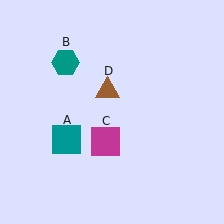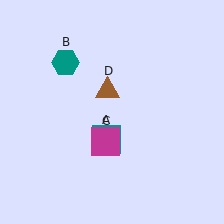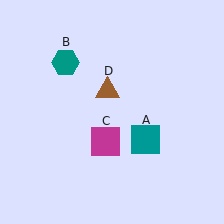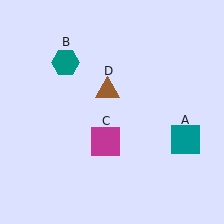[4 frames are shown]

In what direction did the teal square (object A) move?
The teal square (object A) moved right.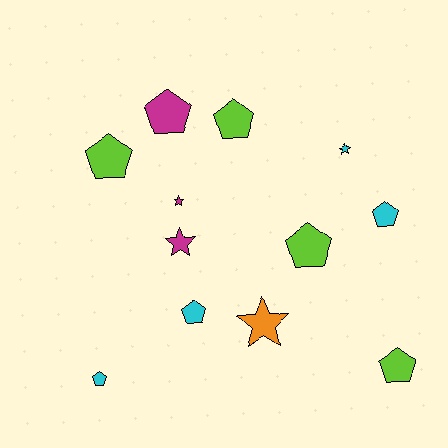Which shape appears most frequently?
Pentagon, with 8 objects.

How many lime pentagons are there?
There are 4 lime pentagons.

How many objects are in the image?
There are 12 objects.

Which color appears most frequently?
Cyan, with 4 objects.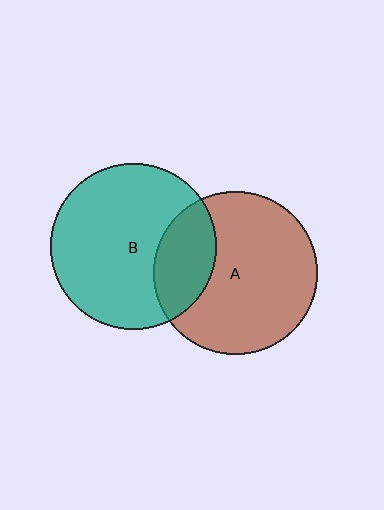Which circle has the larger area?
Circle B (teal).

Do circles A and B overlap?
Yes.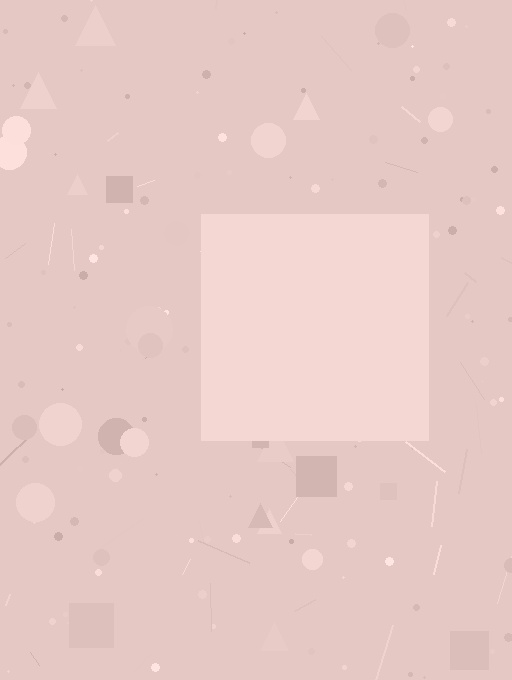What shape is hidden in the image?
A square is hidden in the image.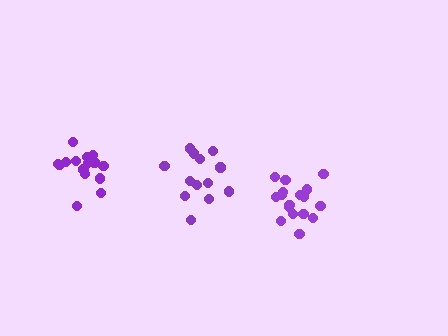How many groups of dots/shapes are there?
There are 3 groups.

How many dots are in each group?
Group 1: 13 dots, Group 2: 15 dots, Group 3: 17 dots (45 total).